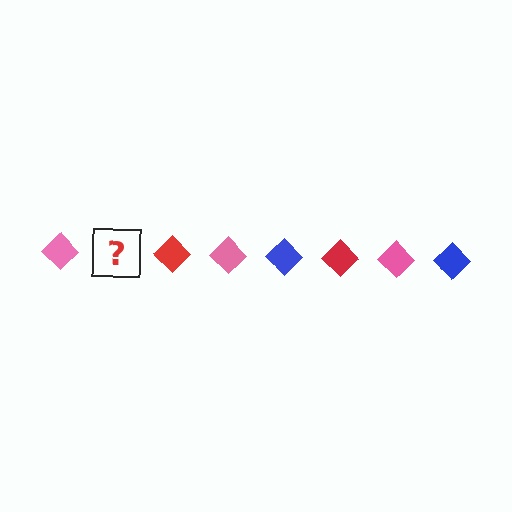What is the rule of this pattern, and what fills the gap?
The rule is that the pattern cycles through pink, blue, red diamonds. The gap should be filled with a blue diamond.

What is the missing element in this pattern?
The missing element is a blue diamond.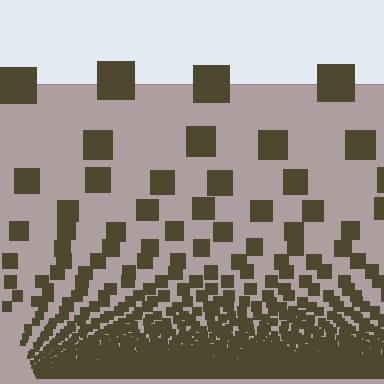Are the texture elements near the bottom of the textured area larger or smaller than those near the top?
Smaller. The gradient is inverted — elements near the bottom are smaller and denser.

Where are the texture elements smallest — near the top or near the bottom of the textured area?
Near the bottom.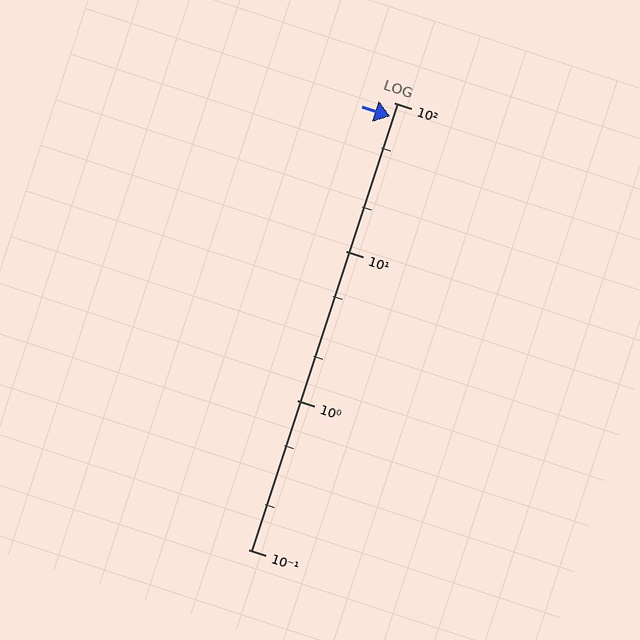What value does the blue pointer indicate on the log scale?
The pointer indicates approximately 81.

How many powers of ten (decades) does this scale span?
The scale spans 3 decades, from 0.1 to 100.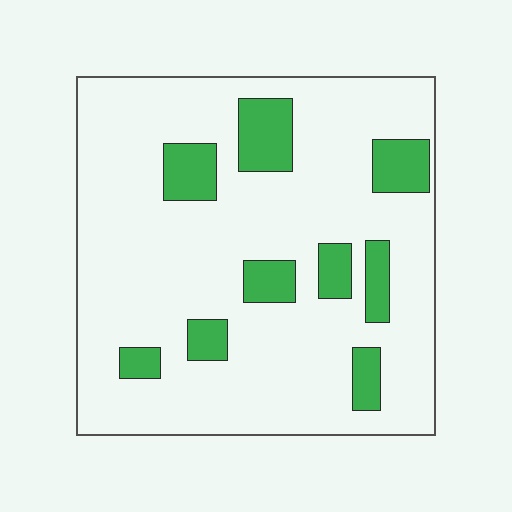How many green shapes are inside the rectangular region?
9.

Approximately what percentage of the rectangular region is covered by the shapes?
Approximately 15%.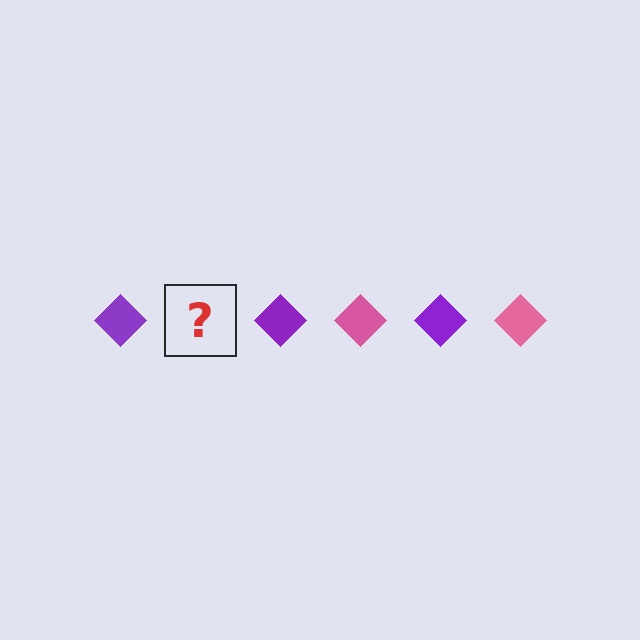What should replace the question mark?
The question mark should be replaced with a pink diamond.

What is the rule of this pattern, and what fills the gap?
The rule is that the pattern cycles through purple, pink diamonds. The gap should be filled with a pink diamond.